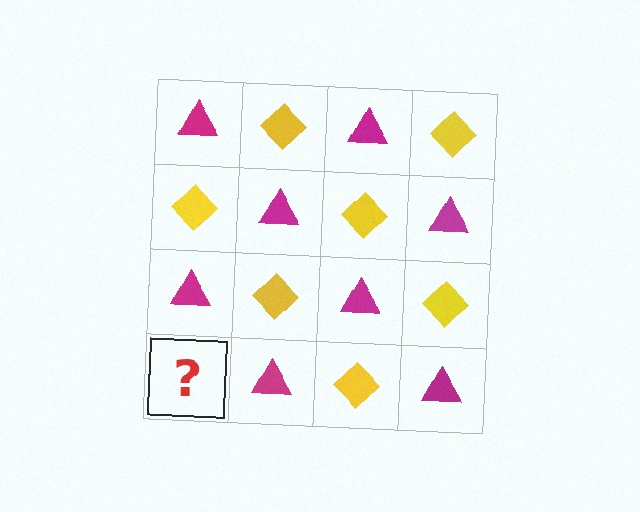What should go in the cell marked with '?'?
The missing cell should contain a yellow diamond.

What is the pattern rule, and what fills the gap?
The rule is that it alternates magenta triangle and yellow diamond in a checkerboard pattern. The gap should be filled with a yellow diamond.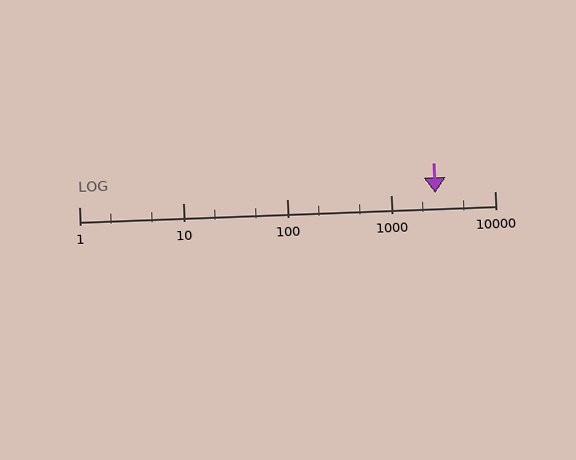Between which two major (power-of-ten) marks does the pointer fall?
The pointer is between 1000 and 10000.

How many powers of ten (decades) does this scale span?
The scale spans 4 decades, from 1 to 10000.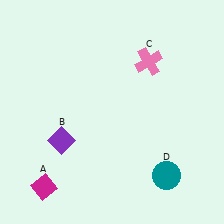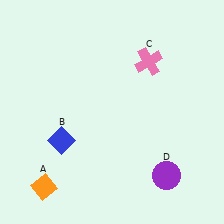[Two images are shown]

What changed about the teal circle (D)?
In Image 1, D is teal. In Image 2, it changed to purple.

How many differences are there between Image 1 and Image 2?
There are 3 differences between the two images.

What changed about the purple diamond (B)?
In Image 1, B is purple. In Image 2, it changed to blue.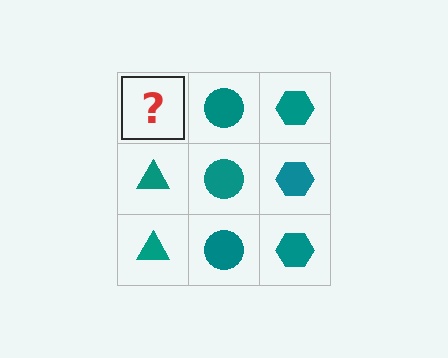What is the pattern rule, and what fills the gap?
The rule is that each column has a consistent shape. The gap should be filled with a teal triangle.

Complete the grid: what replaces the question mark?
The question mark should be replaced with a teal triangle.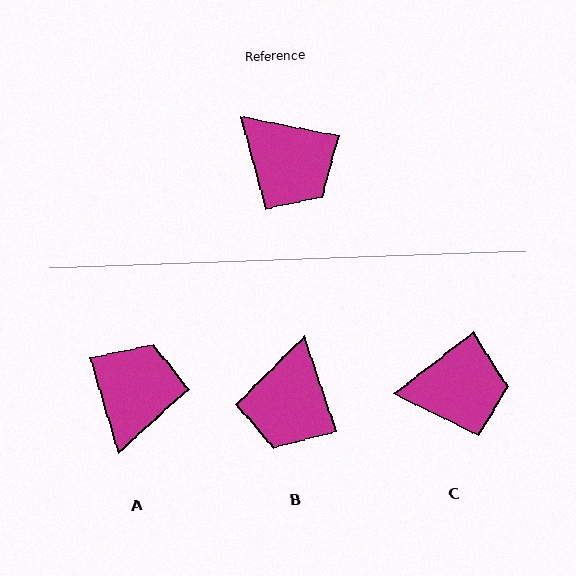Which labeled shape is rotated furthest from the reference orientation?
A, about 117 degrees away.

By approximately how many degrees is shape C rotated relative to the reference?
Approximately 48 degrees counter-clockwise.